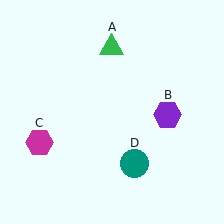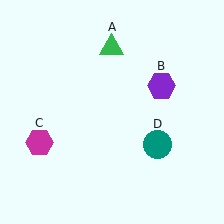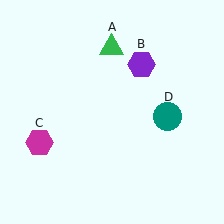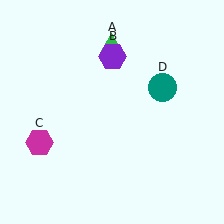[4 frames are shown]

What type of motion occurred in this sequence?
The purple hexagon (object B), teal circle (object D) rotated counterclockwise around the center of the scene.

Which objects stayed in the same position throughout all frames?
Green triangle (object A) and magenta hexagon (object C) remained stationary.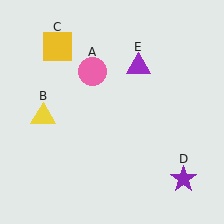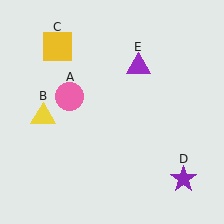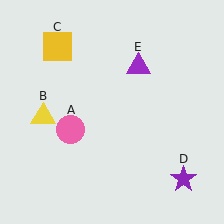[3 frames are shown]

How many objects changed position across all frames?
1 object changed position: pink circle (object A).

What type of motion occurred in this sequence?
The pink circle (object A) rotated counterclockwise around the center of the scene.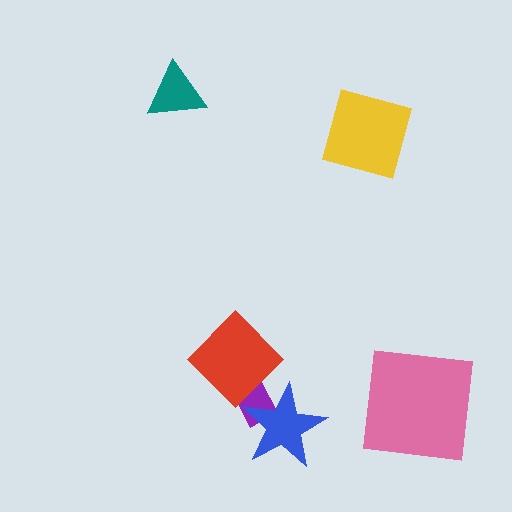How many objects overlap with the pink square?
0 objects overlap with the pink square.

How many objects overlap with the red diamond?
2 objects overlap with the red diamond.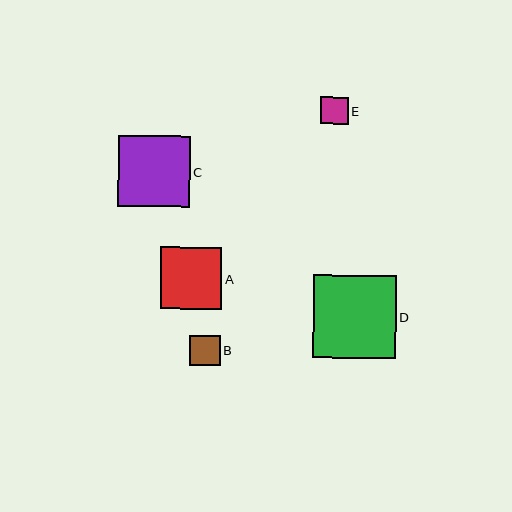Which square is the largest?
Square D is the largest with a size of approximately 83 pixels.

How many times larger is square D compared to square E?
Square D is approximately 3.0 times the size of square E.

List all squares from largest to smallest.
From largest to smallest: D, C, A, B, E.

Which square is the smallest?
Square E is the smallest with a size of approximately 28 pixels.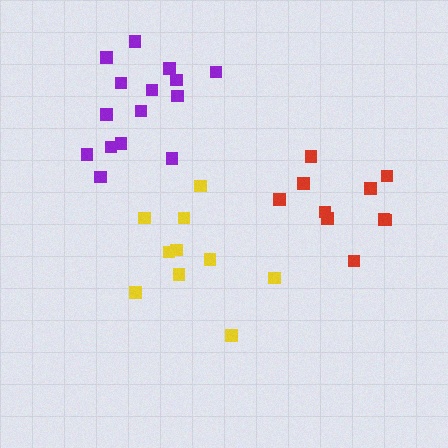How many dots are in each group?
Group 1: 10 dots, Group 2: 15 dots, Group 3: 10 dots (35 total).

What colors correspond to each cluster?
The clusters are colored: yellow, purple, red.